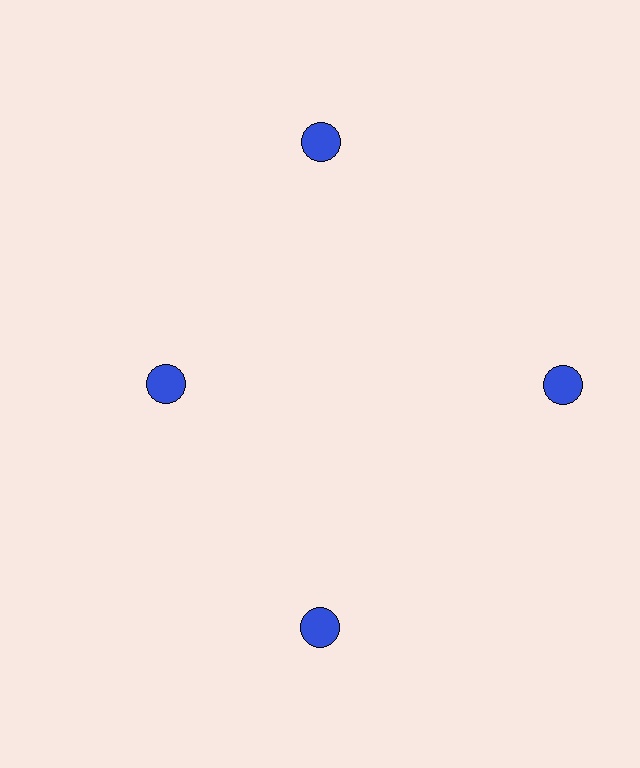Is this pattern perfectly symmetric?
No. The 4 blue circles are arranged in a ring, but one element near the 9 o'clock position is pulled inward toward the center, breaking the 4-fold rotational symmetry.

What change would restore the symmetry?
The symmetry would be restored by moving it outward, back onto the ring so that all 4 circles sit at equal angles and equal distance from the center.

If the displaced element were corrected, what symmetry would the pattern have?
It would have 4-fold rotational symmetry — the pattern would map onto itself every 90 degrees.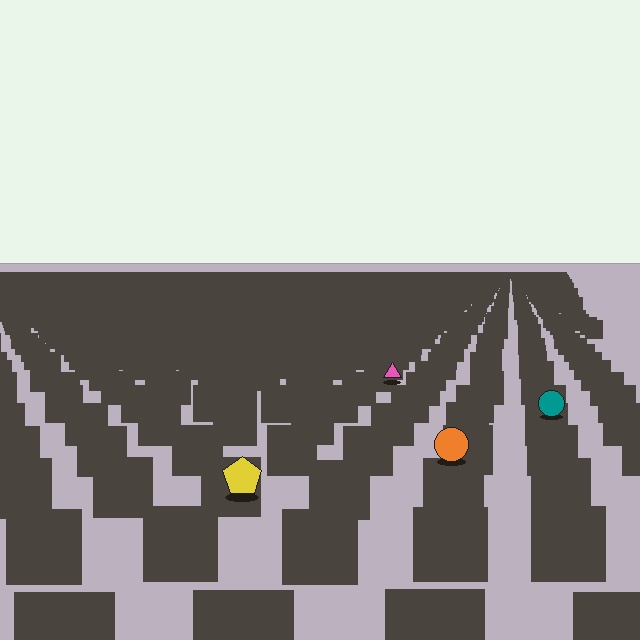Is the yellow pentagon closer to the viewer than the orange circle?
Yes. The yellow pentagon is closer — you can tell from the texture gradient: the ground texture is coarser near it.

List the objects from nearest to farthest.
From nearest to farthest: the yellow pentagon, the orange circle, the teal circle, the pink triangle.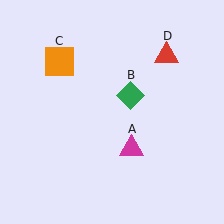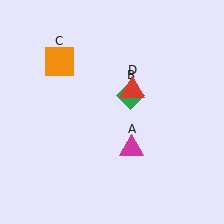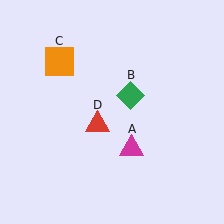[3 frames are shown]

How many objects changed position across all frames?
1 object changed position: red triangle (object D).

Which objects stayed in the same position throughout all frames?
Magenta triangle (object A) and green diamond (object B) and orange square (object C) remained stationary.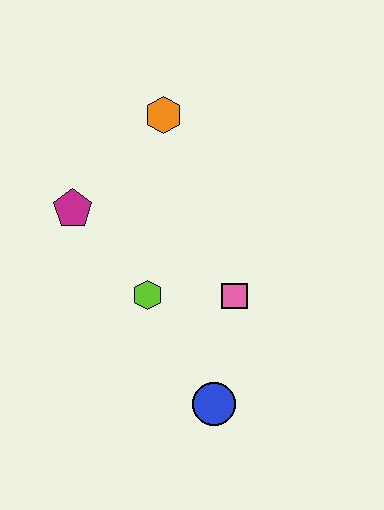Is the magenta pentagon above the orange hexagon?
No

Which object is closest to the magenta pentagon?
The lime hexagon is closest to the magenta pentagon.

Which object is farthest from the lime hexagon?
The orange hexagon is farthest from the lime hexagon.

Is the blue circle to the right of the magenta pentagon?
Yes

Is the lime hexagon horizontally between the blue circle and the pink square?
No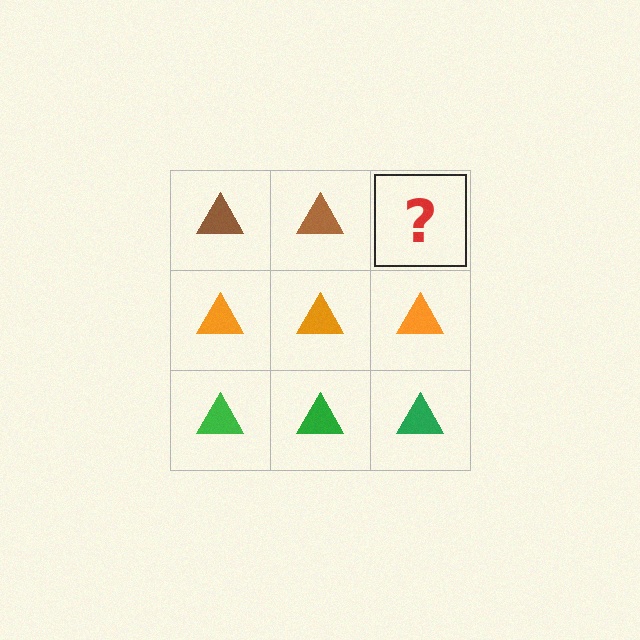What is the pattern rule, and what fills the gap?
The rule is that each row has a consistent color. The gap should be filled with a brown triangle.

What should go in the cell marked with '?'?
The missing cell should contain a brown triangle.